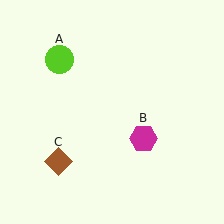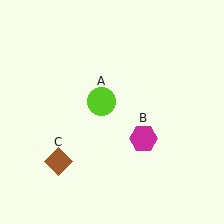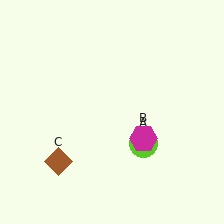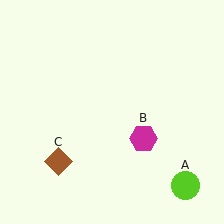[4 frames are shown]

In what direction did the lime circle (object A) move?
The lime circle (object A) moved down and to the right.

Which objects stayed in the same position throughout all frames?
Magenta hexagon (object B) and brown diamond (object C) remained stationary.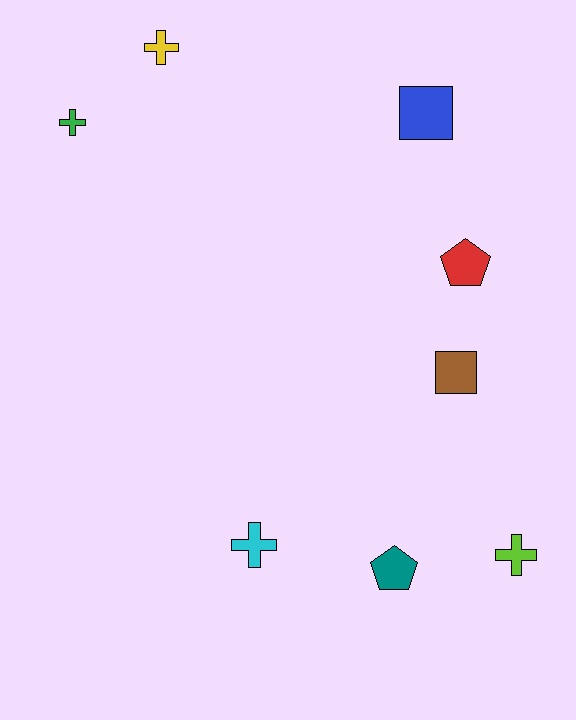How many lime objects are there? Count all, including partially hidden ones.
There is 1 lime object.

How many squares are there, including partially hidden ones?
There are 2 squares.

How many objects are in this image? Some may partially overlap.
There are 8 objects.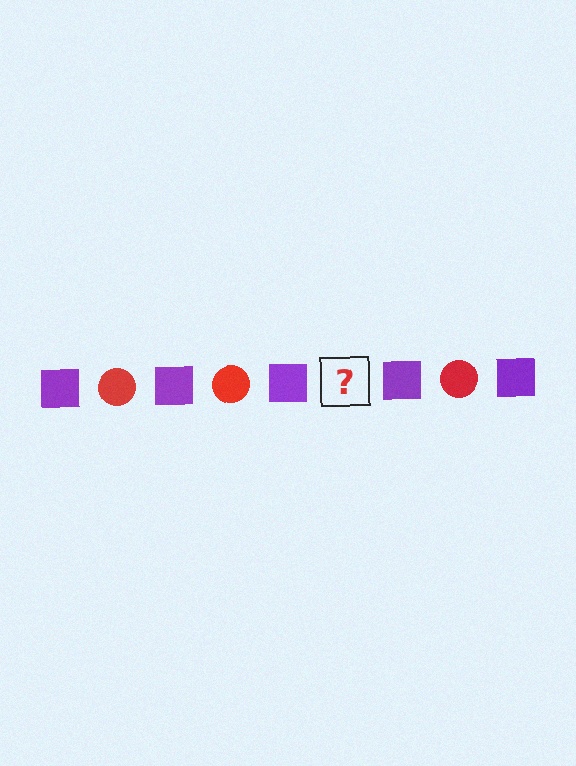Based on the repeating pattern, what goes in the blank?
The blank should be a red circle.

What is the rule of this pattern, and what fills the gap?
The rule is that the pattern alternates between purple square and red circle. The gap should be filled with a red circle.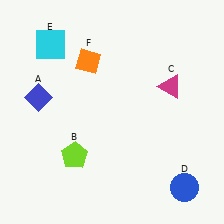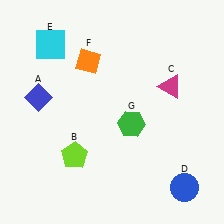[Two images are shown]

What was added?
A green hexagon (G) was added in Image 2.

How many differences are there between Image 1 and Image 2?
There is 1 difference between the two images.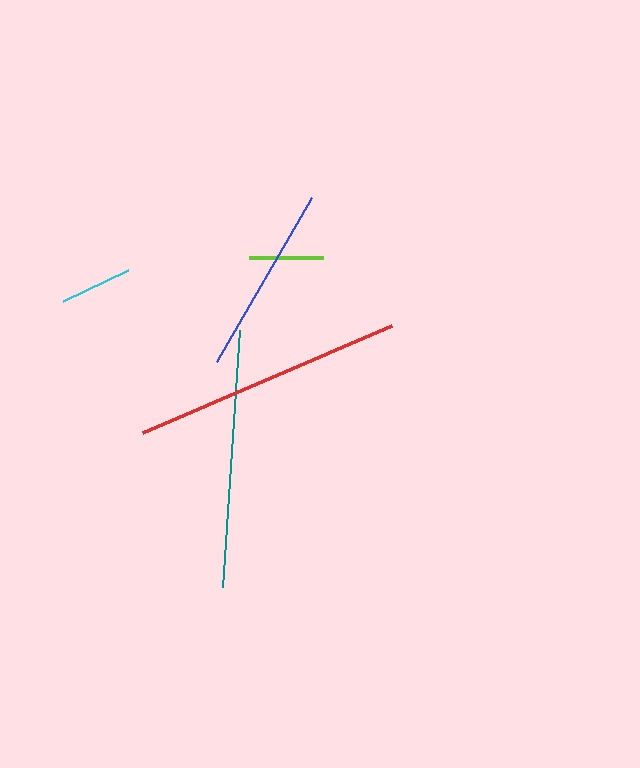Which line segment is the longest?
The red line is the longest at approximately 271 pixels.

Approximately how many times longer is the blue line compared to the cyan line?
The blue line is approximately 2.6 times the length of the cyan line.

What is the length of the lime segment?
The lime segment is approximately 73 pixels long.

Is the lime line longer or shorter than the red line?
The red line is longer than the lime line.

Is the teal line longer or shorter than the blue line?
The teal line is longer than the blue line.